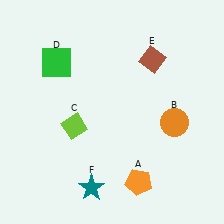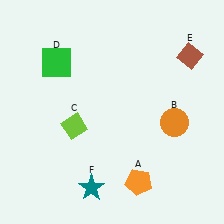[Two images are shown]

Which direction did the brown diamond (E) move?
The brown diamond (E) moved right.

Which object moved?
The brown diamond (E) moved right.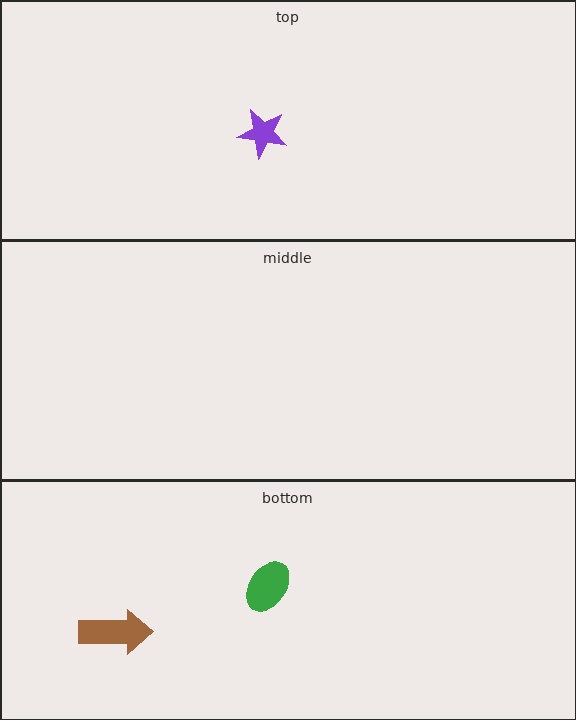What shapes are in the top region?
The purple star.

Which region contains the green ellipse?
The bottom region.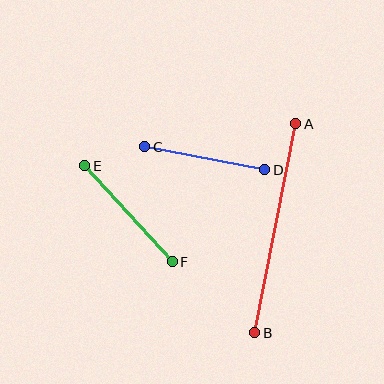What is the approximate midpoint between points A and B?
The midpoint is at approximately (275, 228) pixels.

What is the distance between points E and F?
The distance is approximately 129 pixels.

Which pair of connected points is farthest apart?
Points A and B are farthest apart.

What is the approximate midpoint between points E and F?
The midpoint is at approximately (129, 214) pixels.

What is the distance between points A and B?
The distance is approximately 213 pixels.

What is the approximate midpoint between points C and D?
The midpoint is at approximately (205, 158) pixels.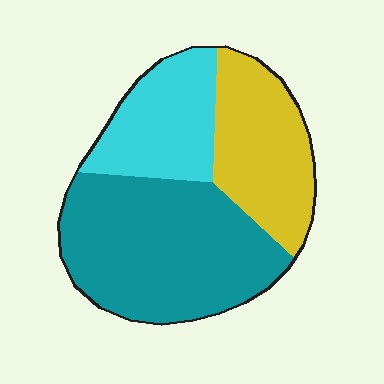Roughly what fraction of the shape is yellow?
Yellow covers around 30% of the shape.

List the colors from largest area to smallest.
From largest to smallest: teal, yellow, cyan.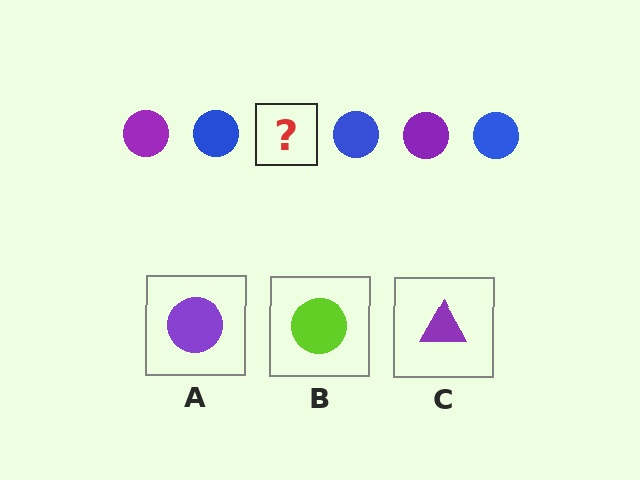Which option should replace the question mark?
Option A.